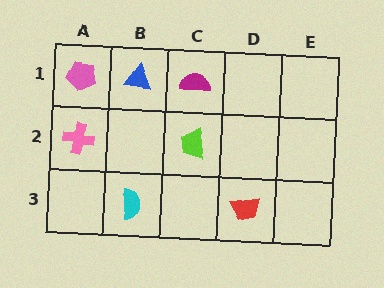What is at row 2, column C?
A lime trapezoid.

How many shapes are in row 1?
3 shapes.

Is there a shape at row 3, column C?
No, that cell is empty.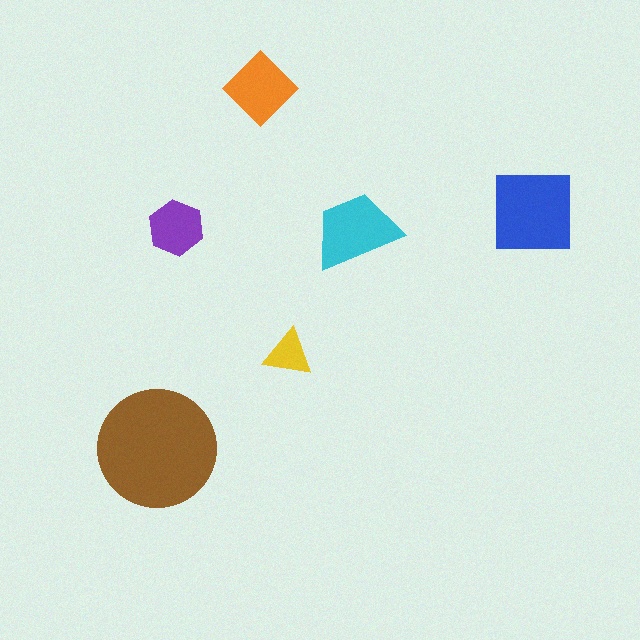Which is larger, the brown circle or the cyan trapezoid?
The brown circle.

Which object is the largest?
The brown circle.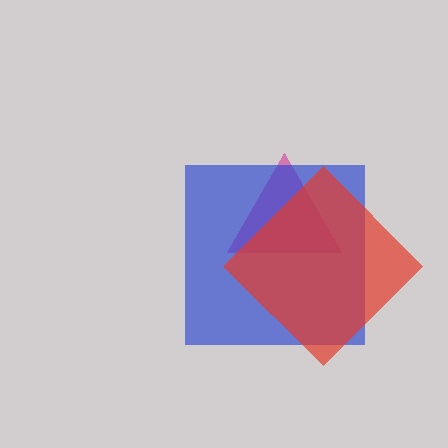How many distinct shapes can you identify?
There are 3 distinct shapes: a magenta triangle, a blue square, a red diamond.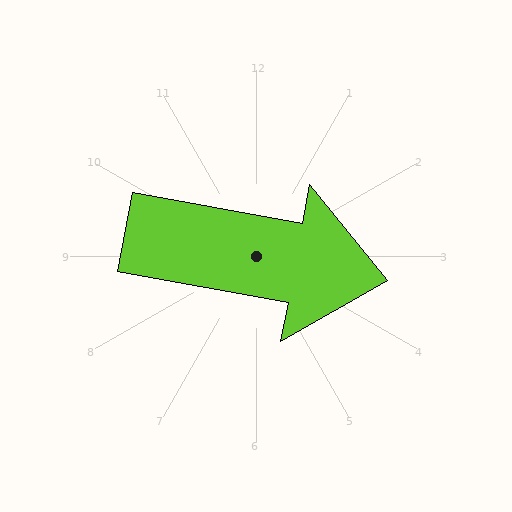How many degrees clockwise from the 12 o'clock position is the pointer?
Approximately 100 degrees.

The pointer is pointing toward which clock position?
Roughly 3 o'clock.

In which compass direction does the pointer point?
East.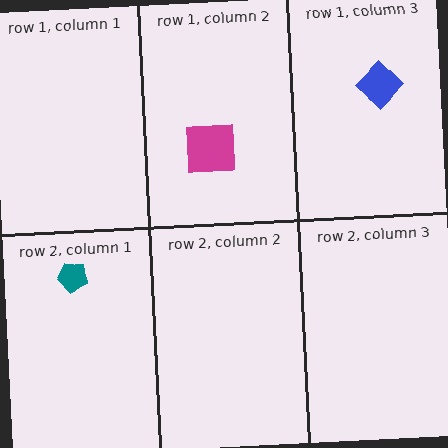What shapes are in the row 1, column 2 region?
The magenta square.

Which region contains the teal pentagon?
The row 2, column 1 region.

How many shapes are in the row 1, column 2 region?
1.